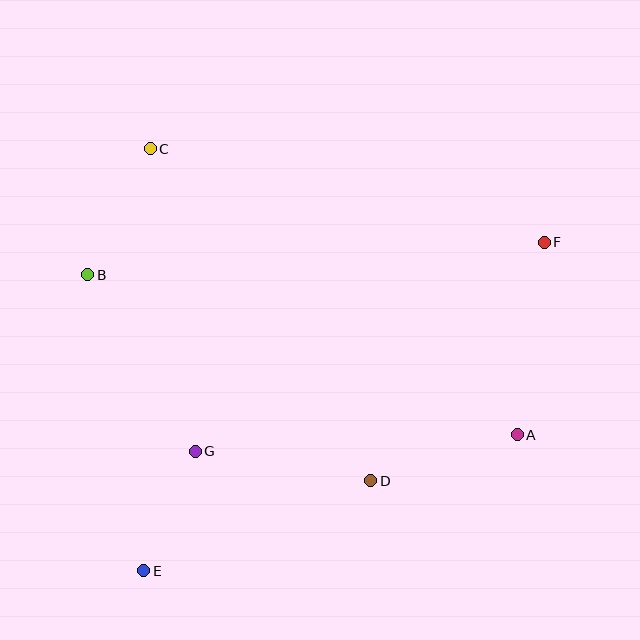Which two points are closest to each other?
Points E and G are closest to each other.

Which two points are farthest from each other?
Points E and F are farthest from each other.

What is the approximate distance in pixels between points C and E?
The distance between C and E is approximately 422 pixels.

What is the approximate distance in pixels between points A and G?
The distance between A and G is approximately 322 pixels.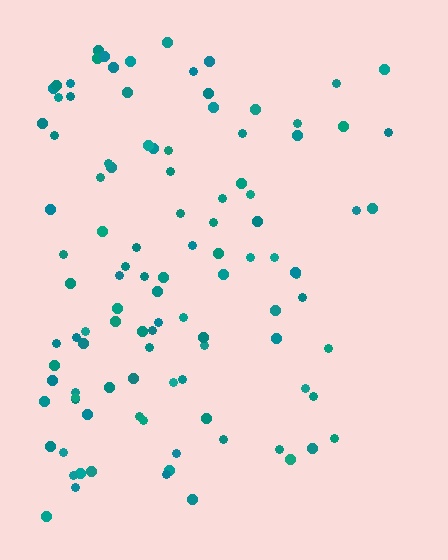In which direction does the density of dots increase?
From right to left, with the left side densest.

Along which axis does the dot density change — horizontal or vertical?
Horizontal.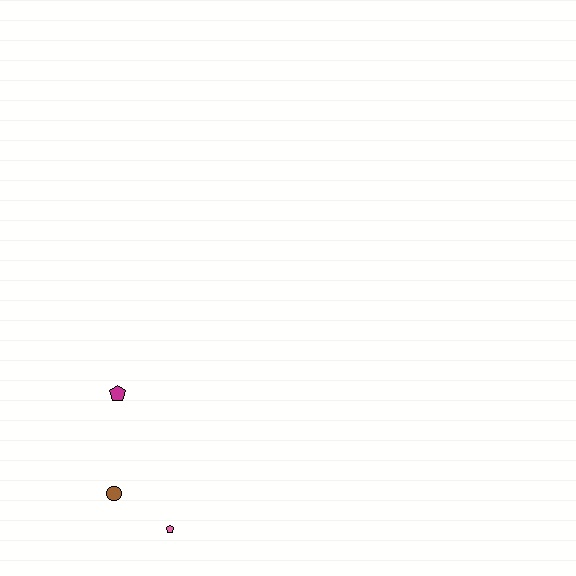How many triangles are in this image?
There are no triangles.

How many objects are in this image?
There are 3 objects.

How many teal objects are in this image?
There are no teal objects.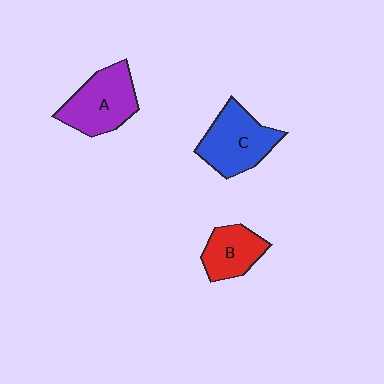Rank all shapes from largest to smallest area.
From largest to smallest: C (blue), A (purple), B (red).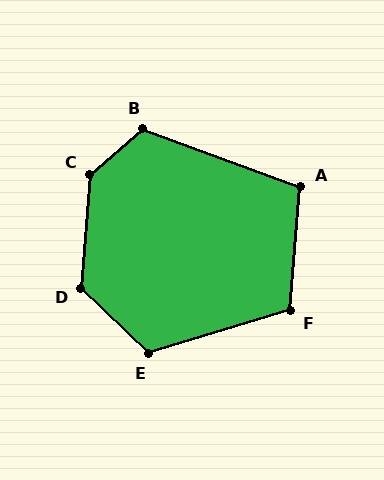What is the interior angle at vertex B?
Approximately 119 degrees (obtuse).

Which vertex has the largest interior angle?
C, at approximately 135 degrees.